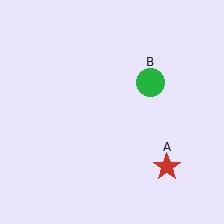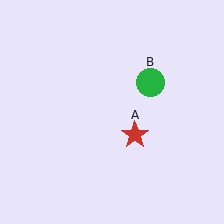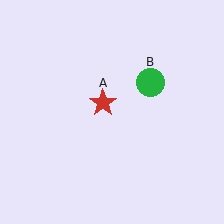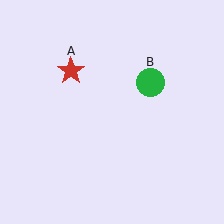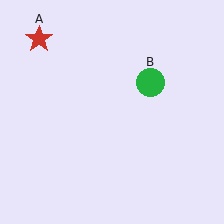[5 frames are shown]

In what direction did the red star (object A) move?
The red star (object A) moved up and to the left.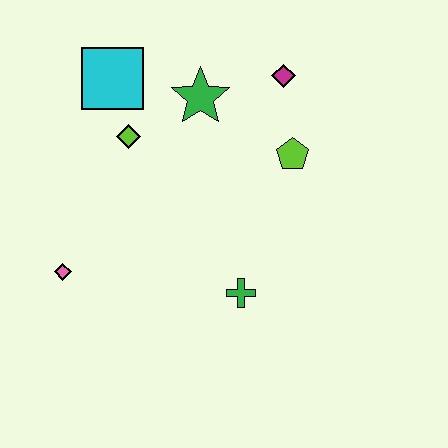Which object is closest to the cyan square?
The lime diamond is closest to the cyan square.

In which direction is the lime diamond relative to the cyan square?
The lime diamond is below the cyan square.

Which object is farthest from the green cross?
The cyan square is farthest from the green cross.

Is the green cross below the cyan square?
Yes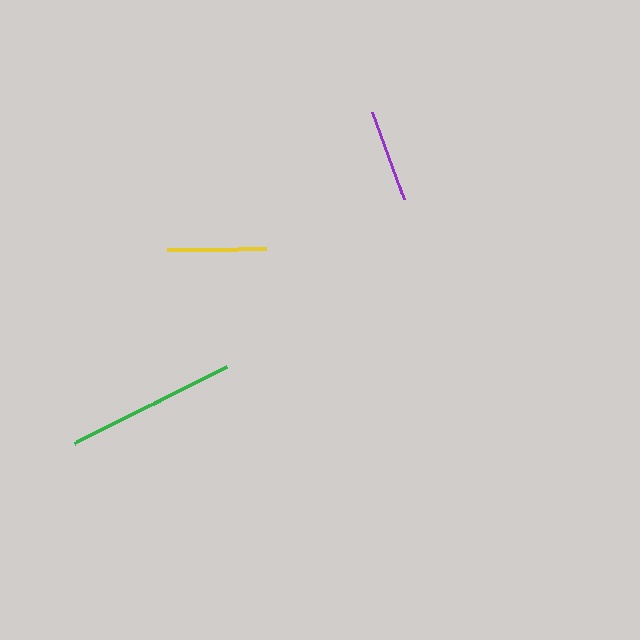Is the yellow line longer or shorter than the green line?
The green line is longer than the yellow line.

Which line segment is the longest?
The green line is the longest at approximately 170 pixels.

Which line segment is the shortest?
The purple line is the shortest at approximately 94 pixels.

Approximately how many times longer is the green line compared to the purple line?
The green line is approximately 1.8 times the length of the purple line.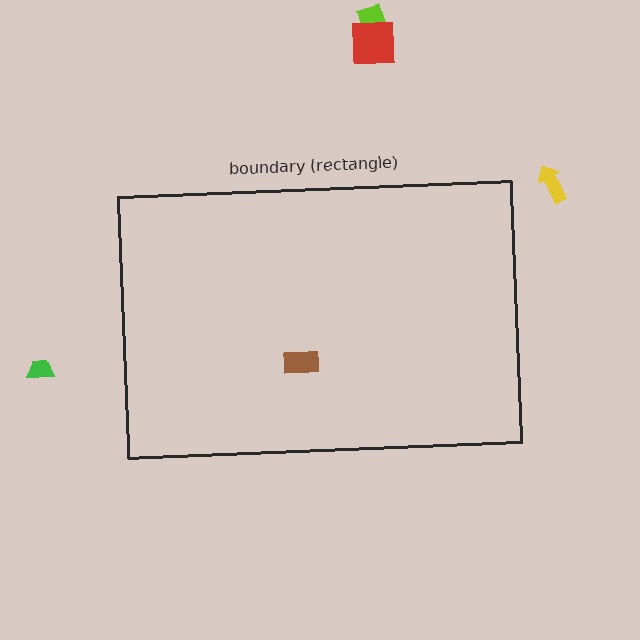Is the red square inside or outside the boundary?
Outside.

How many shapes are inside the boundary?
1 inside, 4 outside.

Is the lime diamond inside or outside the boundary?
Outside.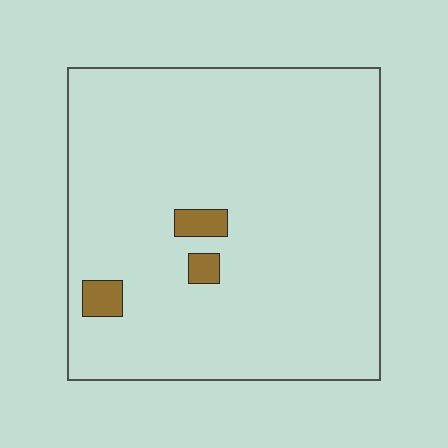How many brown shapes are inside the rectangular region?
3.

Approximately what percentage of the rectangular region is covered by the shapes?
Approximately 5%.